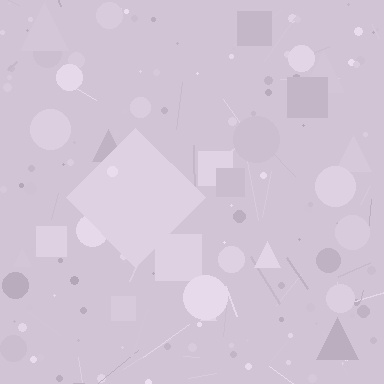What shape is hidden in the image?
A diamond is hidden in the image.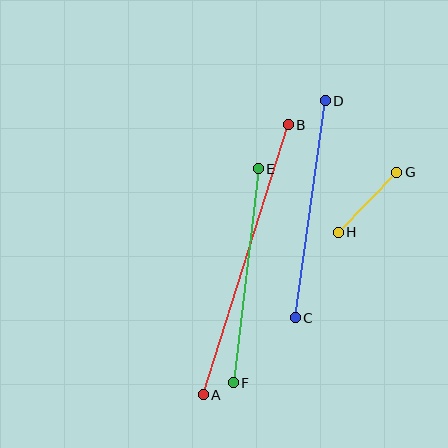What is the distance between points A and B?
The distance is approximately 283 pixels.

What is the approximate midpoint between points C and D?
The midpoint is at approximately (310, 209) pixels.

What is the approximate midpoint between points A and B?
The midpoint is at approximately (246, 260) pixels.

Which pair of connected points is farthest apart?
Points A and B are farthest apart.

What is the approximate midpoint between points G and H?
The midpoint is at approximately (368, 202) pixels.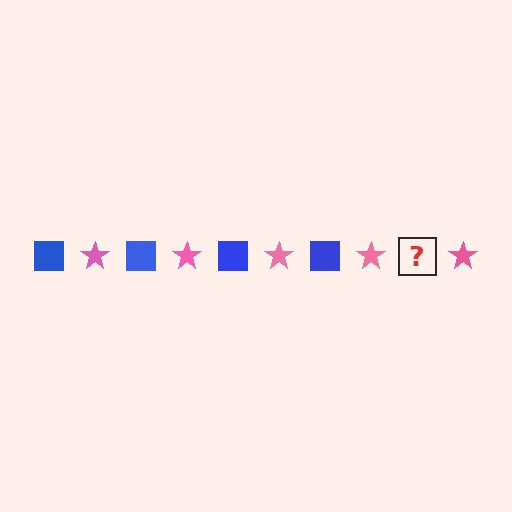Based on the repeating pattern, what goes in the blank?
The blank should be a blue square.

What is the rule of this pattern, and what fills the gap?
The rule is that the pattern alternates between blue square and pink star. The gap should be filled with a blue square.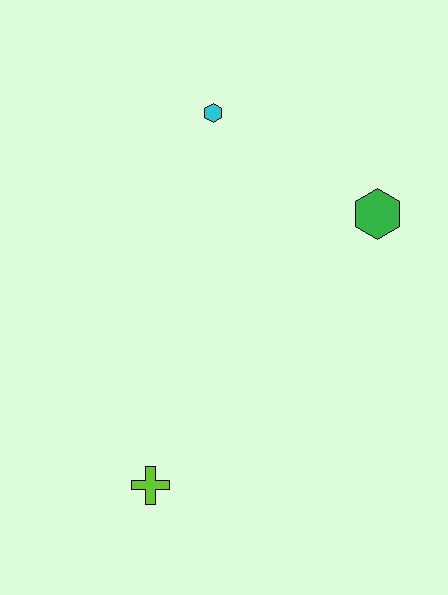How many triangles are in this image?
There are no triangles.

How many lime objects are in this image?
There is 1 lime object.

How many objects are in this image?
There are 3 objects.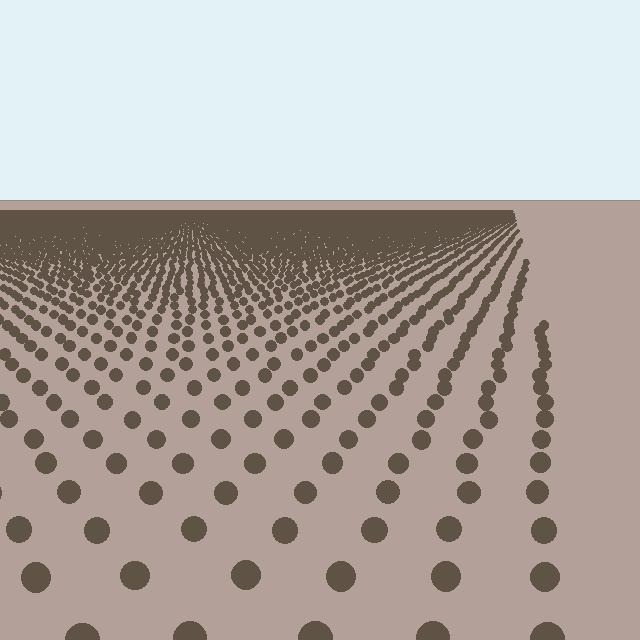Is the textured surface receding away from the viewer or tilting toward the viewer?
The surface is receding away from the viewer. Texture elements get smaller and denser toward the top.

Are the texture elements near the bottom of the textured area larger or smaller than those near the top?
Larger. Near the bottom, elements are closer to the viewer and appear at a bigger on-screen size.